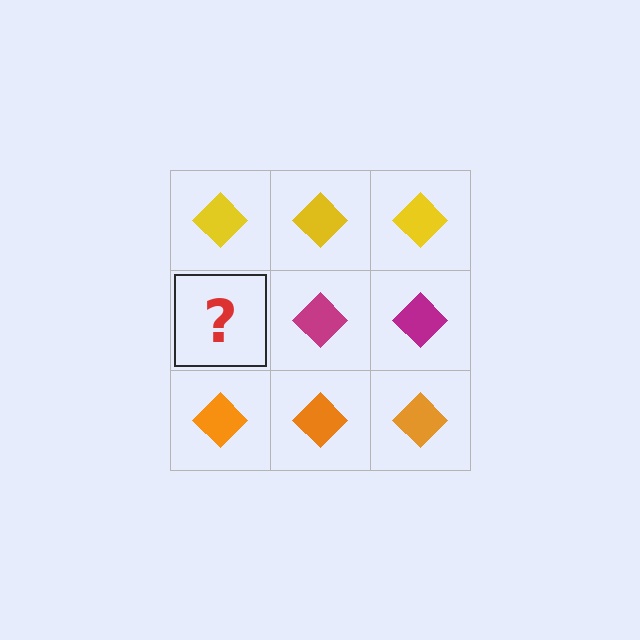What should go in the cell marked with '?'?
The missing cell should contain a magenta diamond.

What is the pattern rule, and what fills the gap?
The rule is that each row has a consistent color. The gap should be filled with a magenta diamond.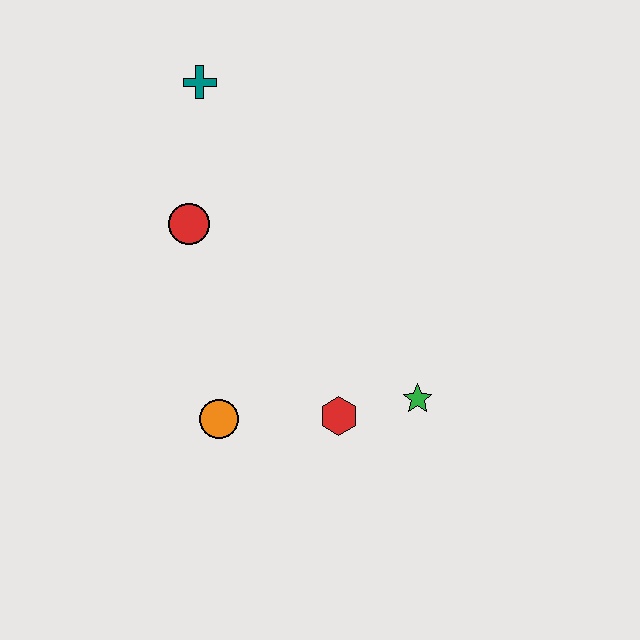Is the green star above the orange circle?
Yes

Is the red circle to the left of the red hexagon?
Yes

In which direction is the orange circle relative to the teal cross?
The orange circle is below the teal cross.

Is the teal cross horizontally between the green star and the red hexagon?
No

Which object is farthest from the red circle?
The green star is farthest from the red circle.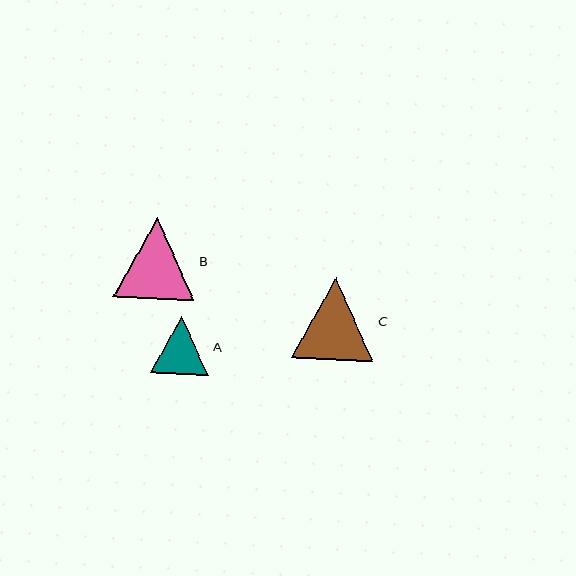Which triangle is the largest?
Triangle C is the largest with a size of approximately 82 pixels.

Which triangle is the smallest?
Triangle A is the smallest with a size of approximately 58 pixels.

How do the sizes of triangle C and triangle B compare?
Triangle C and triangle B are approximately the same size.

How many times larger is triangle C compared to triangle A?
Triangle C is approximately 1.4 times the size of triangle A.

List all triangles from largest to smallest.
From largest to smallest: C, B, A.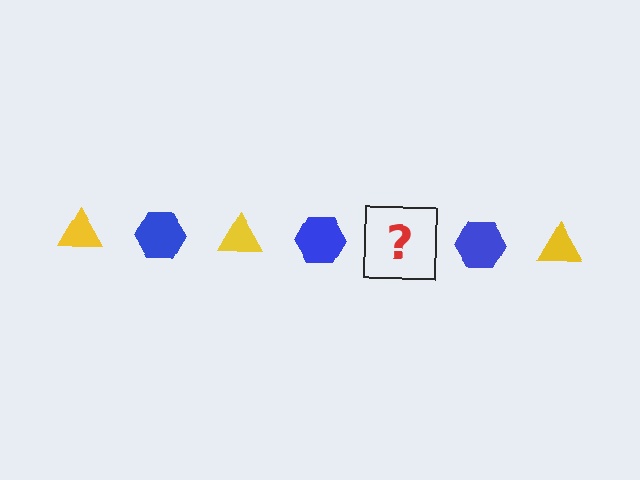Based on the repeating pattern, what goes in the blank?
The blank should be a yellow triangle.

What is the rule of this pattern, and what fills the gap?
The rule is that the pattern alternates between yellow triangle and blue hexagon. The gap should be filled with a yellow triangle.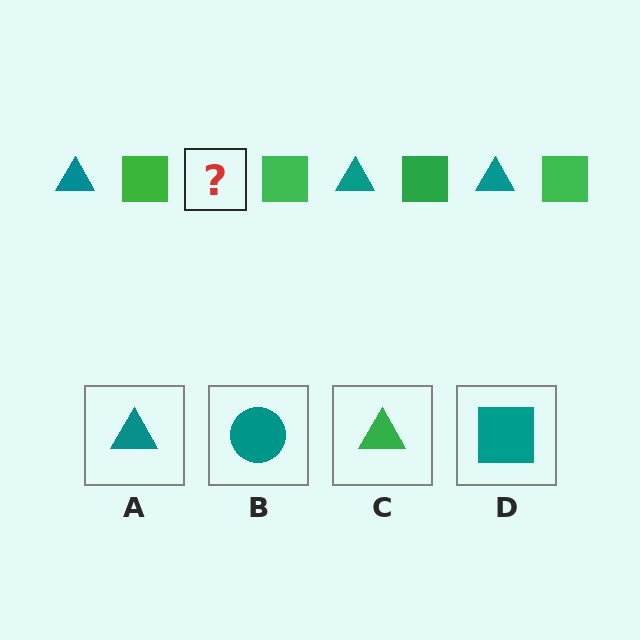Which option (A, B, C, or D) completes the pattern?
A.